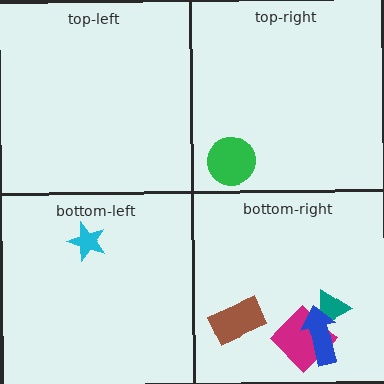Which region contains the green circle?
The top-right region.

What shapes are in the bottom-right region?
The brown rectangle, the magenta diamond, the teal triangle, the blue arrow.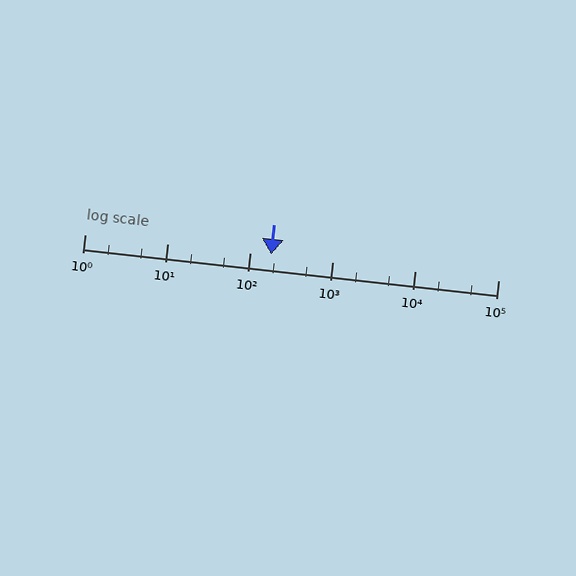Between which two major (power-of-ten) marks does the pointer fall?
The pointer is between 100 and 1000.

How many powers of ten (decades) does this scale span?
The scale spans 5 decades, from 1 to 100000.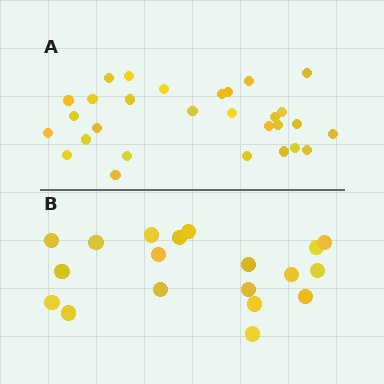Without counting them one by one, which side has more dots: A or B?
Region A (the top region) has more dots.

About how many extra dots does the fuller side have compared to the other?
Region A has roughly 10 or so more dots than region B.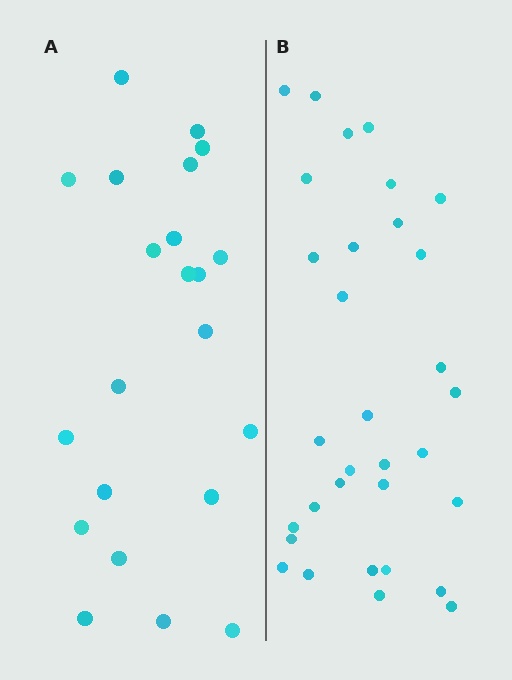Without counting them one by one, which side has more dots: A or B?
Region B (the right region) has more dots.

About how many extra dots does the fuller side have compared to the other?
Region B has roughly 10 or so more dots than region A.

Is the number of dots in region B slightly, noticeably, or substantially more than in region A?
Region B has substantially more. The ratio is roughly 1.5 to 1.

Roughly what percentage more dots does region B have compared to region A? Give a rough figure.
About 45% more.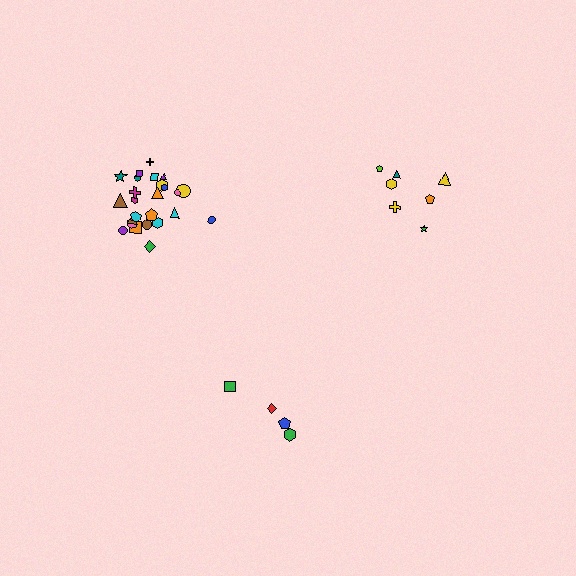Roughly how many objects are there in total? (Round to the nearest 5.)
Roughly 35 objects in total.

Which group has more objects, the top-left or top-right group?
The top-left group.